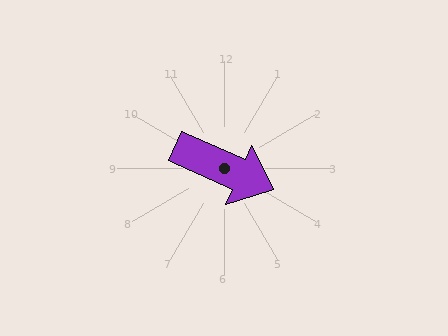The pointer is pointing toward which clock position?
Roughly 4 o'clock.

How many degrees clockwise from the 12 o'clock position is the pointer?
Approximately 114 degrees.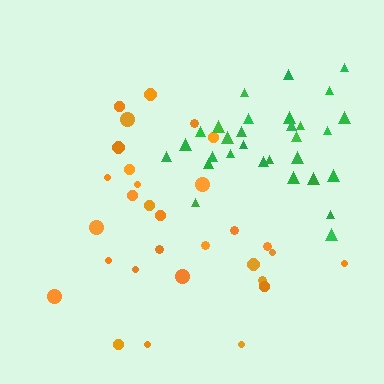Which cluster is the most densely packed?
Green.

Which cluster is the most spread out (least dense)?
Orange.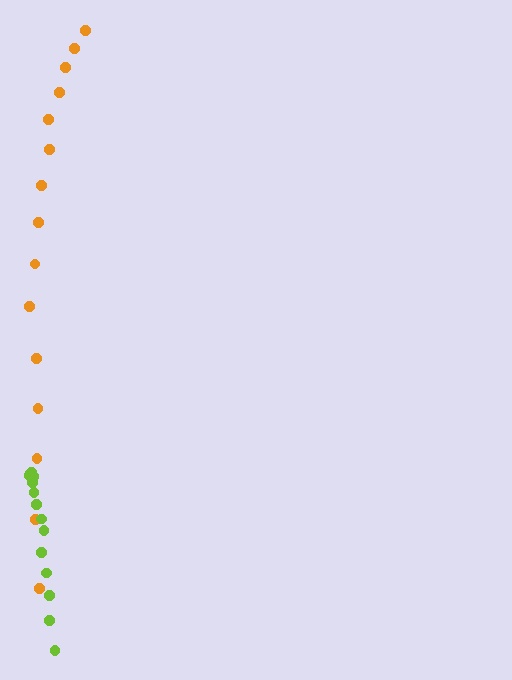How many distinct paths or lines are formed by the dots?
There are 2 distinct paths.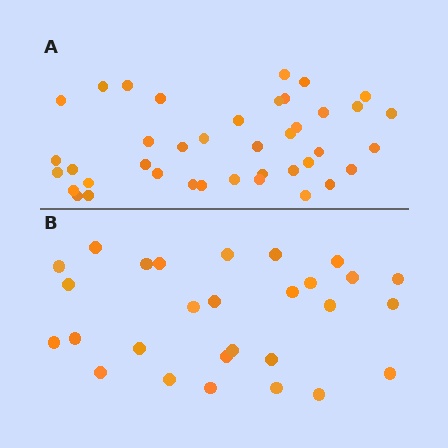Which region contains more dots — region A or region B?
Region A (the top region) has more dots.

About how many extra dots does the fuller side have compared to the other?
Region A has roughly 12 or so more dots than region B.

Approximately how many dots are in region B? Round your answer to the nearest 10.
About 30 dots. (The exact count is 28, which rounds to 30.)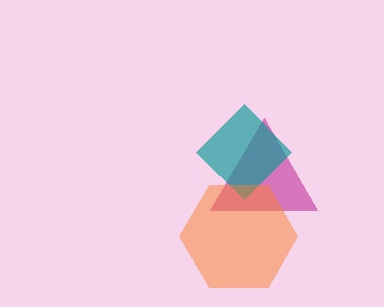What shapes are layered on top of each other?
The layered shapes are: a magenta triangle, a teal diamond, an orange hexagon.